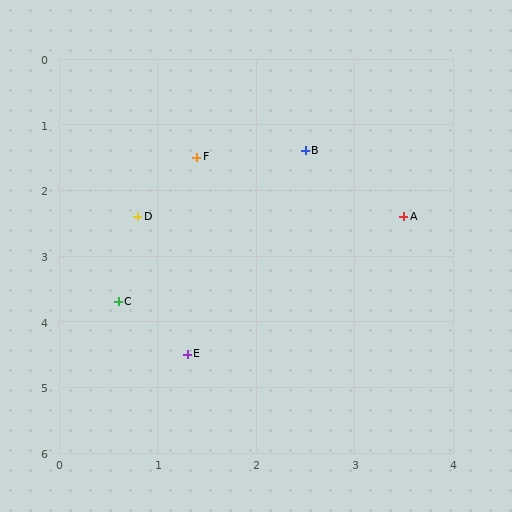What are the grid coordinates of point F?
Point F is at approximately (1.4, 1.5).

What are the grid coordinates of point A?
Point A is at approximately (3.5, 2.4).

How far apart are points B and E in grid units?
Points B and E are about 3.3 grid units apart.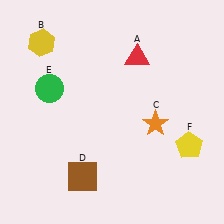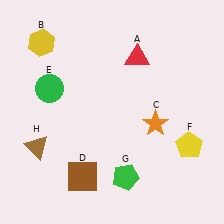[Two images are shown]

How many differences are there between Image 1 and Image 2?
There are 2 differences between the two images.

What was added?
A green pentagon (G), a brown triangle (H) were added in Image 2.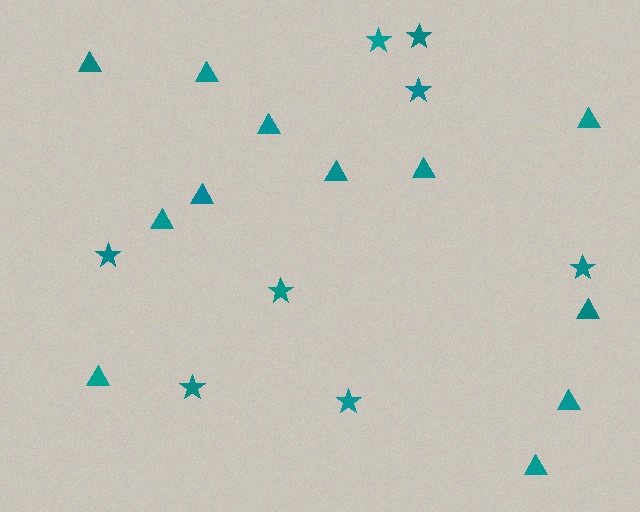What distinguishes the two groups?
There are 2 groups: one group of triangles (12) and one group of stars (8).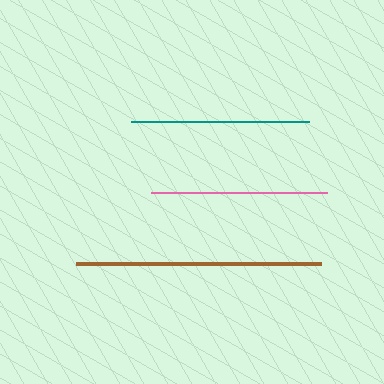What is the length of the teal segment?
The teal segment is approximately 178 pixels long.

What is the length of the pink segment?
The pink segment is approximately 177 pixels long.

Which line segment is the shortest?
The pink line is the shortest at approximately 177 pixels.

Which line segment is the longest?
The brown line is the longest at approximately 245 pixels.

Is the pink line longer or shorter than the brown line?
The brown line is longer than the pink line.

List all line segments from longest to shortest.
From longest to shortest: brown, teal, pink.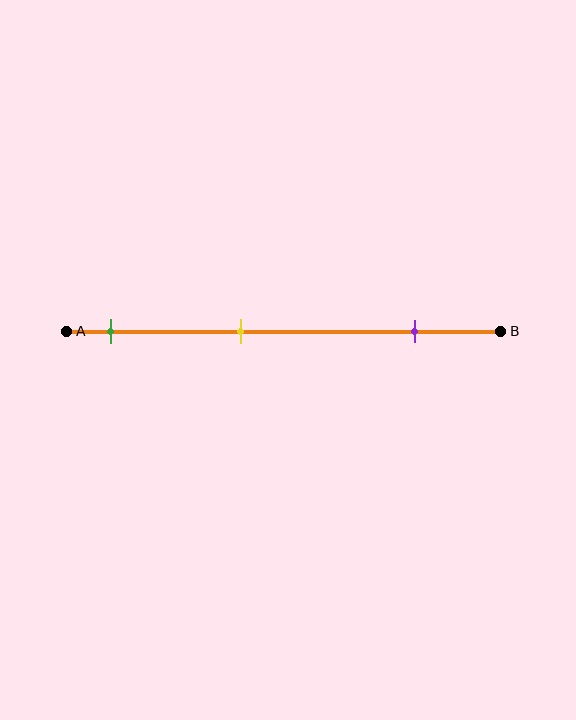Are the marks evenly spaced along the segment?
Yes, the marks are approximately evenly spaced.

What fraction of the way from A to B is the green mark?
The green mark is approximately 10% (0.1) of the way from A to B.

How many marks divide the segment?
There are 3 marks dividing the segment.